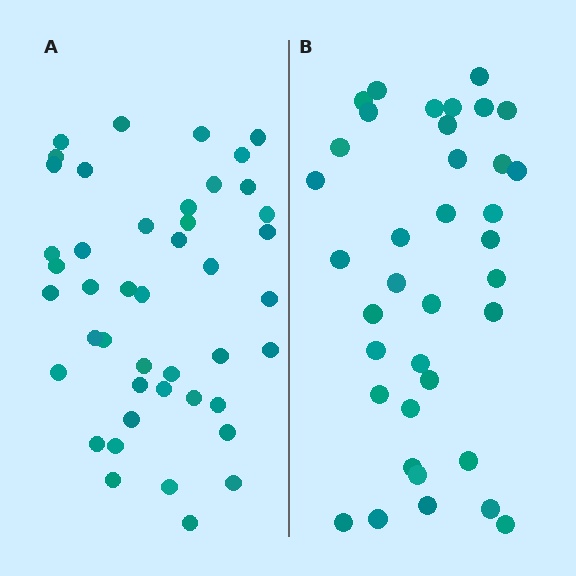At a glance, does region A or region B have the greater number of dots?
Region A (the left region) has more dots.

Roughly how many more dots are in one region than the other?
Region A has roughly 8 or so more dots than region B.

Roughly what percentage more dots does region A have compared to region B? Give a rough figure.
About 20% more.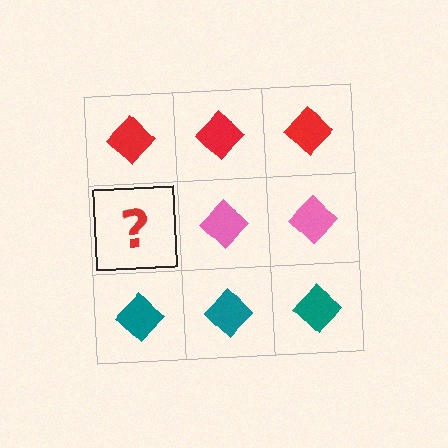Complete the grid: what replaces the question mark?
The question mark should be replaced with a pink diamond.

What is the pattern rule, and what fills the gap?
The rule is that each row has a consistent color. The gap should be filled with a pink diamond.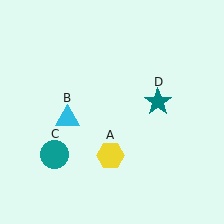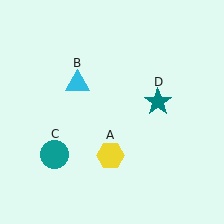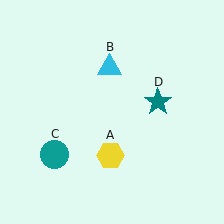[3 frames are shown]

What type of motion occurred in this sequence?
The cyan triangle (object B) rotated clockwise around the center of the scene.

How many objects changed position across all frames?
1 object changed position: cyan triangle (object B).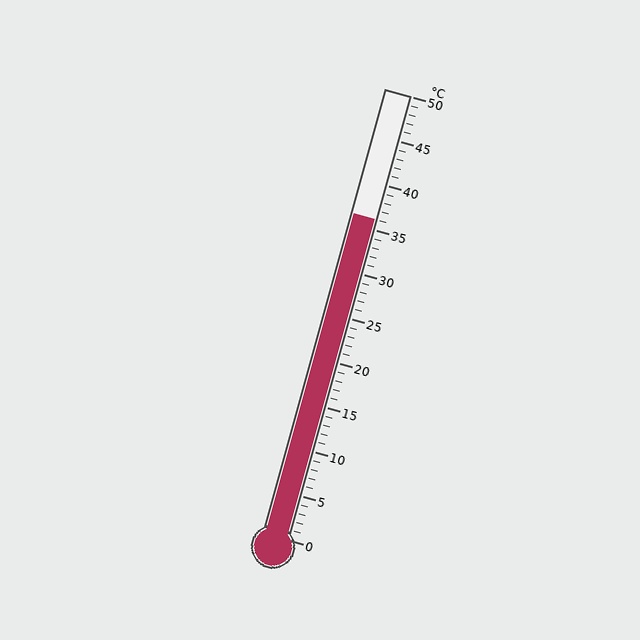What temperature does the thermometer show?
The thermometer shows approximately 36°C.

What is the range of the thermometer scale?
The thermometer scale ranges from 0°C to 50°C.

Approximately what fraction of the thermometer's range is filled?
The thermometer is filled to approximately 70% of its range.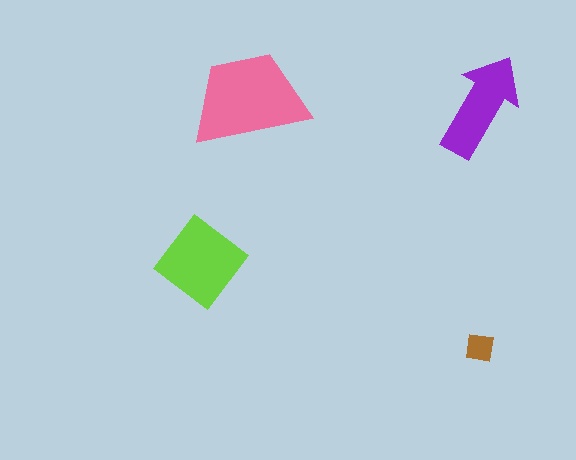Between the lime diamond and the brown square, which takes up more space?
The lime diamond.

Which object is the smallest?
The brown square.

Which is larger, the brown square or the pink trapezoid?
The pink trapezoid.